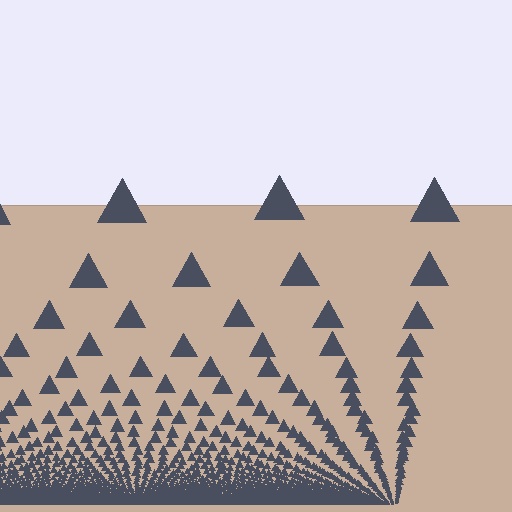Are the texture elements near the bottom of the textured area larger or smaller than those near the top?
Smaller. The gradient is inverted — elements near the bottom are smaller and denser.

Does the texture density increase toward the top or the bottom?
Density increases toward the bottom.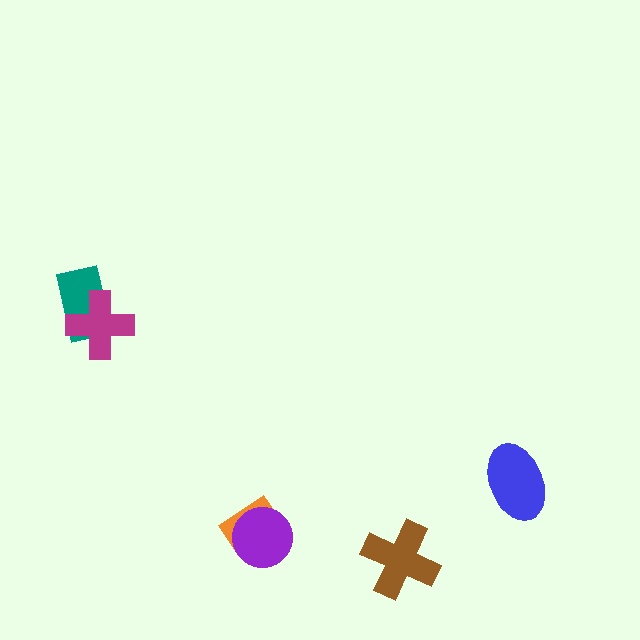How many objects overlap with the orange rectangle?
1 object overlaps with the orange rectangle.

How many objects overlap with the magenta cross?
1 object overlaps with the magenta cross.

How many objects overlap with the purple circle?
1 object overlaps with the purple circle.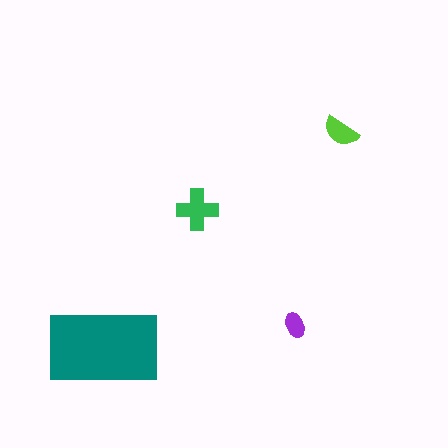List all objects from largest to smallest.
The teal rectangle, the green cross, the lime semicircle, the purple ellipse.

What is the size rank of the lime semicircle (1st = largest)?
3rd.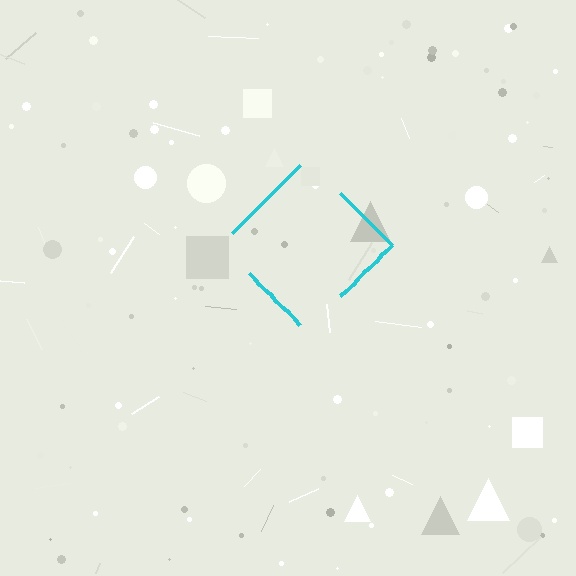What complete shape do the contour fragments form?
The contour fragments form a diamond.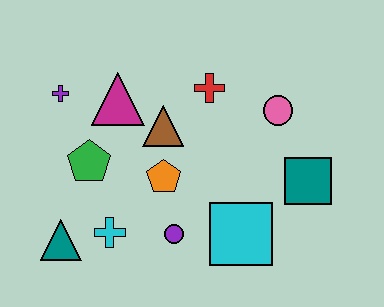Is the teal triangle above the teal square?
No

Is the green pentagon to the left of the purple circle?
Yes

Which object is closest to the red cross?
The brown triangle is closest to the red cross.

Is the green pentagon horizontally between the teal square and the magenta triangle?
No